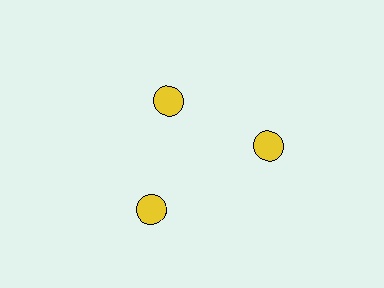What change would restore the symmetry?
The symmetry would be restored by moving it outward, back onto the ring so that all 3 circles sit at equal angles and equal distance from the center.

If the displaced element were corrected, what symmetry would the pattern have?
It would have 3-fold rotational symmetry — the pattern would map onto itself every 120 degrees.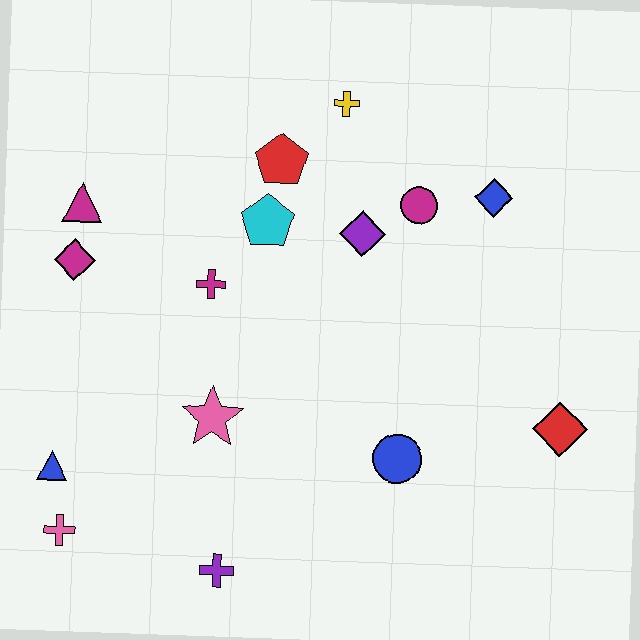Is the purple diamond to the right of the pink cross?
Yes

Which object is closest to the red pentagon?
The cyan pentagon is closest to the red pentagon.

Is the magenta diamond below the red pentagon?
Yes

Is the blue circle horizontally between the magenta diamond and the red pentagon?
No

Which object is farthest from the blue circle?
The magenta triangle is farthest from the blue circle.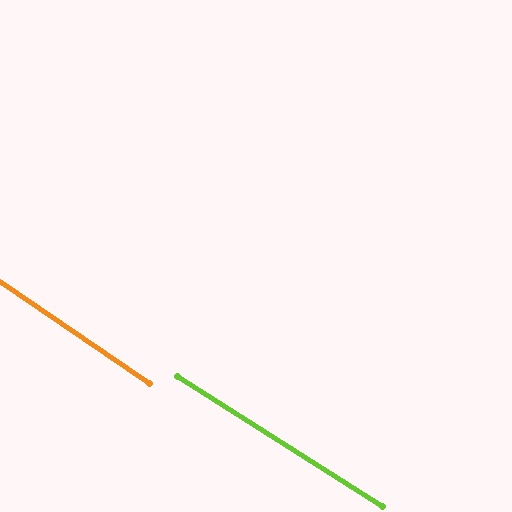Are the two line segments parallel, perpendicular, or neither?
Parallel — their directions differ by only 1.7°.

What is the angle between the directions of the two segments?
Approximately 2 degrees.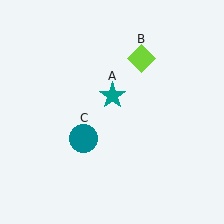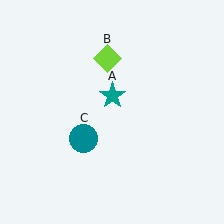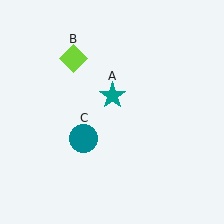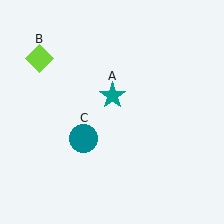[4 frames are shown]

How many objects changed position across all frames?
1 object changed position: lime diamond (object B).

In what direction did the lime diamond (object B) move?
The lime diamond (object B) moved left.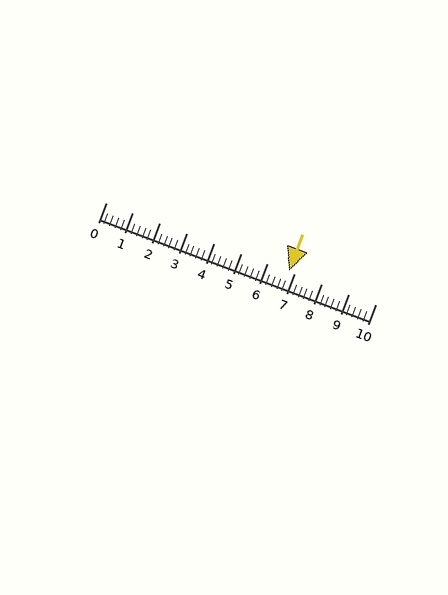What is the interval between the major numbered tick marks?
The major tick marks are spaced 1 units apart.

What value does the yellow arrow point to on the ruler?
The yellow arrow points to approximately 6.8.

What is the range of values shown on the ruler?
The ruler shows values from 0 to 10.